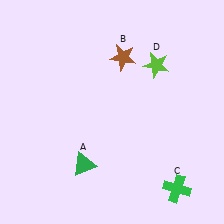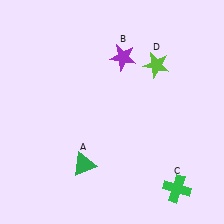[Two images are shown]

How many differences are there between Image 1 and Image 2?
There is 1 difference between the two images.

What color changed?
The star (B) changed from brown in Image 1 to purple in Image 2.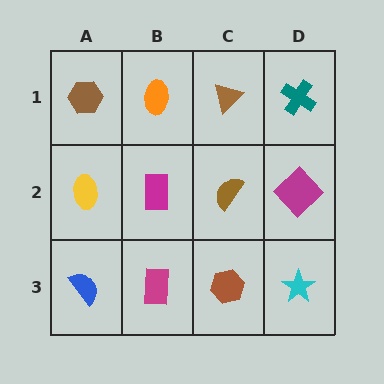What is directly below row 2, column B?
A magenta rectangle.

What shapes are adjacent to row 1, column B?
A magenta rectangle (row 2, column B), a brown hexagon (row 1, column A), a brown triangle (row 1, column C).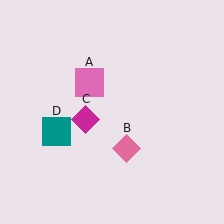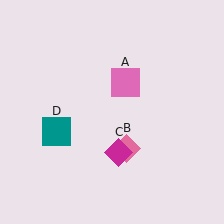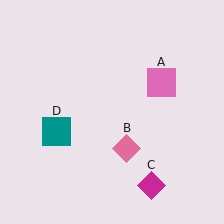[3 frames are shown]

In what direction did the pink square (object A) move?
The pink square (object A) moved right.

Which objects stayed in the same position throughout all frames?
Pink diamond (object B) and teal square (object D) remained stationary.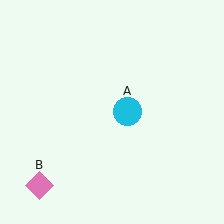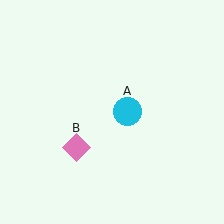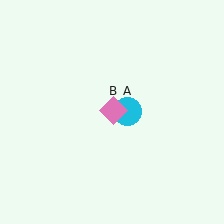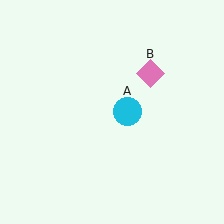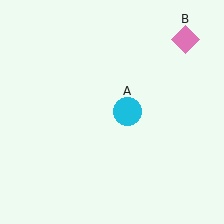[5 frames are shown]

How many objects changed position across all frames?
1 object changed position: pink diamond (object B).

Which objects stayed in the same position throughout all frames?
Cyan circle (object A) remained stationary.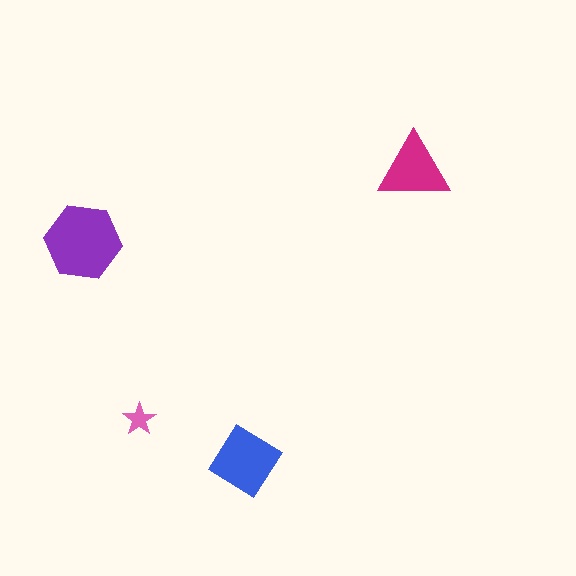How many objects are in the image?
There are 4 objects in the image.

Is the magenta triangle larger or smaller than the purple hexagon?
Smaller.